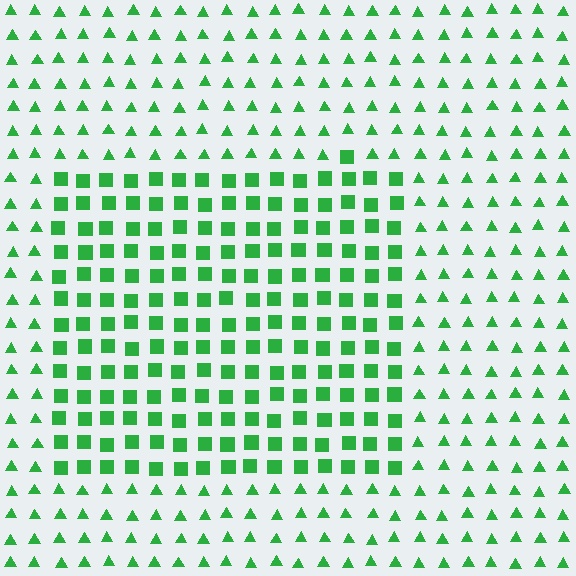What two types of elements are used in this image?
The image uses squares inside the rectangle region and triangles outside it.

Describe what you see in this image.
The image is filled with small green elements arranged in a uniform grid. A rectangle-shaped region contains squares, while the surrounding area contains triangles. The boundary is defined purely by the change in element shape.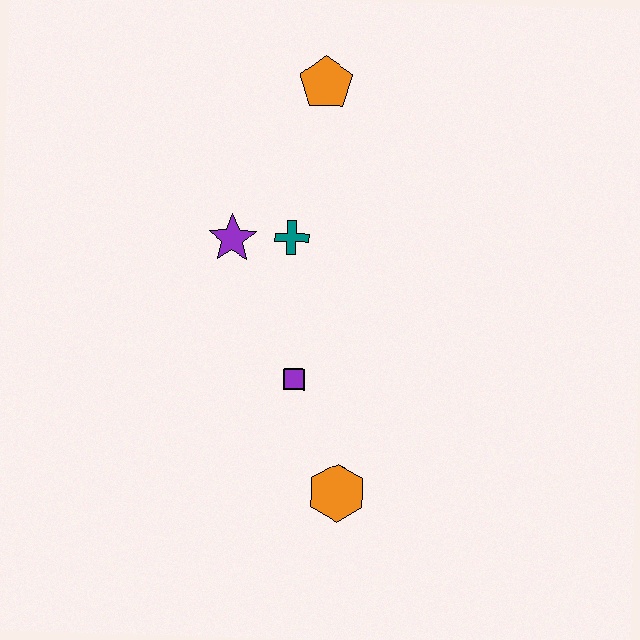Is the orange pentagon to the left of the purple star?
No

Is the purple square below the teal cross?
Yes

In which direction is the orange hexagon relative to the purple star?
The orange hexagon is below the purple star.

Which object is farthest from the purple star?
The orange hexagon is farthest from the purple star.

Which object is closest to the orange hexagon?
The purple square is closest to the orange hexagon.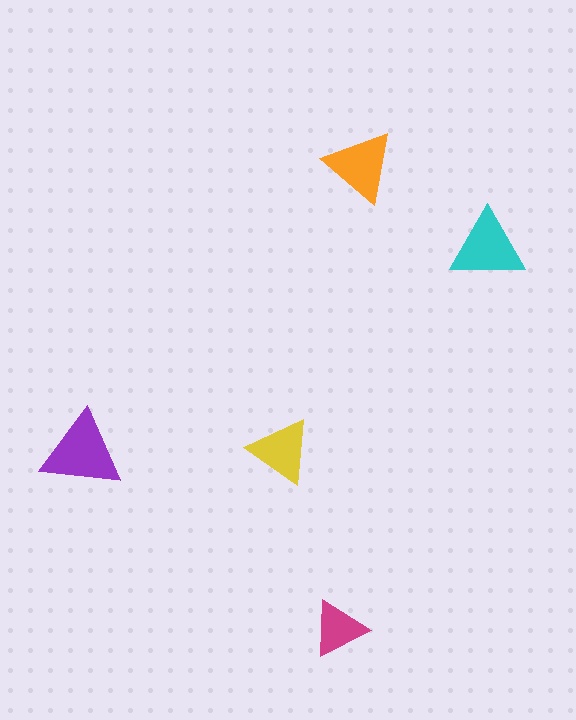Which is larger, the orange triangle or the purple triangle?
The purple one.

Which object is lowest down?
The magenta triangle is bottommost.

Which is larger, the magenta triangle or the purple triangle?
The purple one.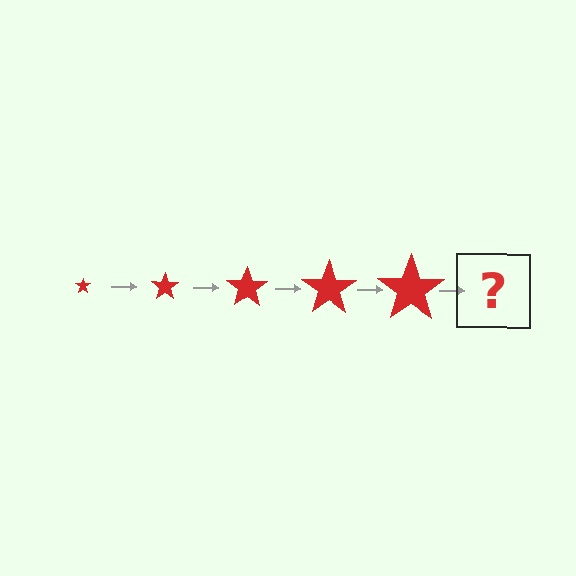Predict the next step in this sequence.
The next step is a red star, larger than the previous one.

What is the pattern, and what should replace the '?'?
The pattern is that the star gets progressively larger each step. The '?' should be a red star, larger than the previous one.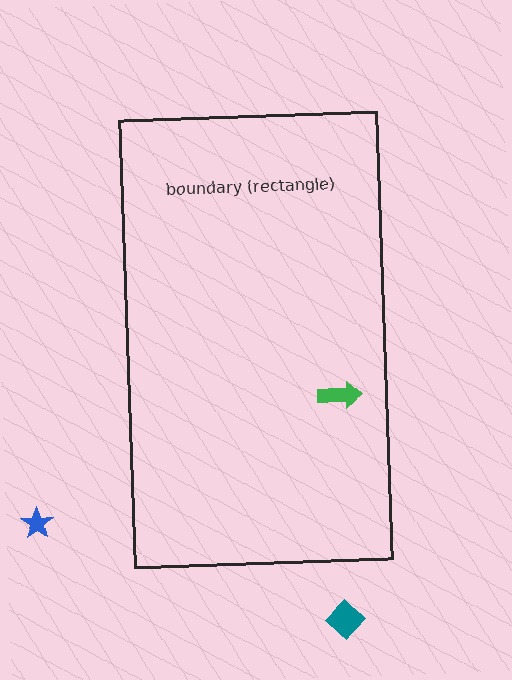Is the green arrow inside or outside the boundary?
Inside.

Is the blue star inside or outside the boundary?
Outside.